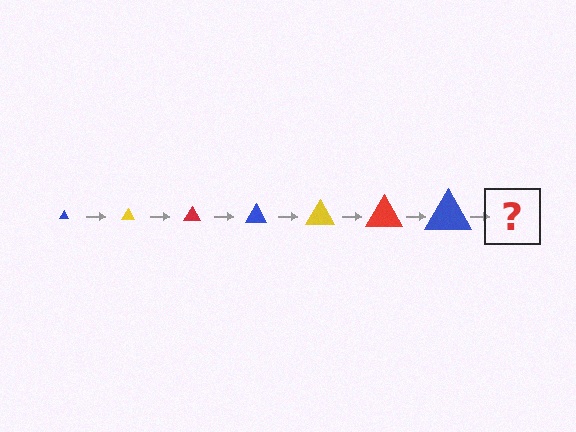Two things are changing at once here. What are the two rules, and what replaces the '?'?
The two rules are that the triangle grows larger each step and the color cycles through blue, yellow, and red. The '?' should be a yellow triangle, larger than the previous one.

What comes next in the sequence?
The next element should be a yellow triangle, larger than the previous one.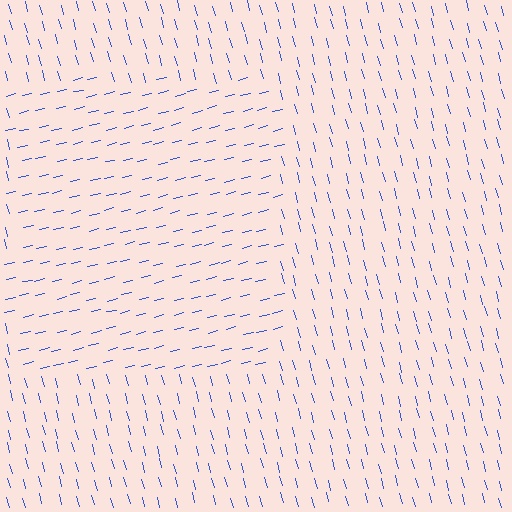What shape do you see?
I see a rectangle.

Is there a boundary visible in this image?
Yes, there is a texture boundary formed by a change in line orientation.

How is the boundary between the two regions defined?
The boundary is defined purely by a change in line orientation (approximately 88 degrees difference). All lines are the same color and thickness.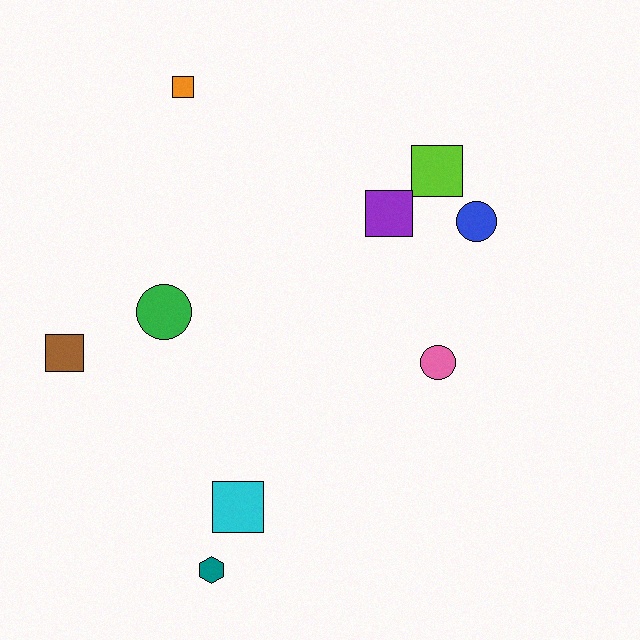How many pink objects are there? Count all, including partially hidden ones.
There is 1 pink object.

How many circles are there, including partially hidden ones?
There are 3 circles.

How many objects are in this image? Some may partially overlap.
There are 9 objects.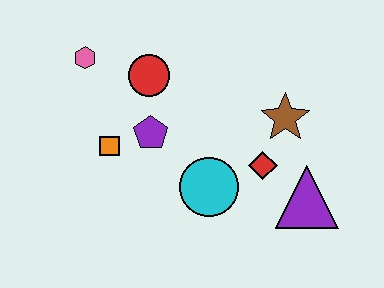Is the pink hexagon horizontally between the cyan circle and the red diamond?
No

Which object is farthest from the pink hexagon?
The purple triangle is farthest from the pink hexagon.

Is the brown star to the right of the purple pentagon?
Yes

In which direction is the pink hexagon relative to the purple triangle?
The pink hexagon is to the left of the purple triangle.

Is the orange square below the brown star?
Yes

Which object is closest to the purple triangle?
The red diamond is closest to the purple triangle.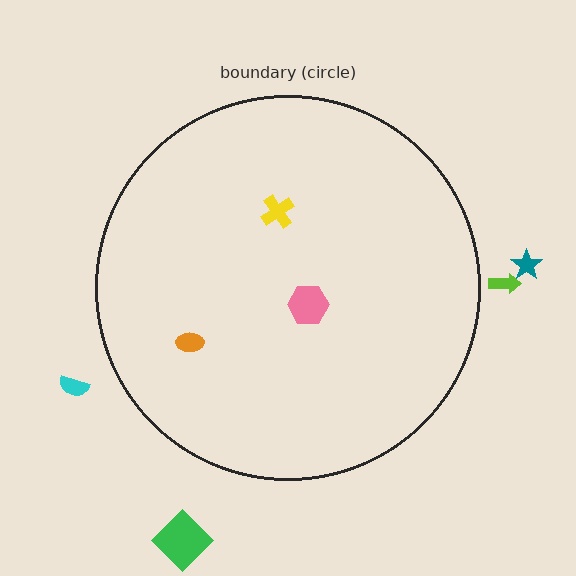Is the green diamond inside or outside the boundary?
Outside.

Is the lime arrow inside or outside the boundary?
Outside.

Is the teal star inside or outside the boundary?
Outside.